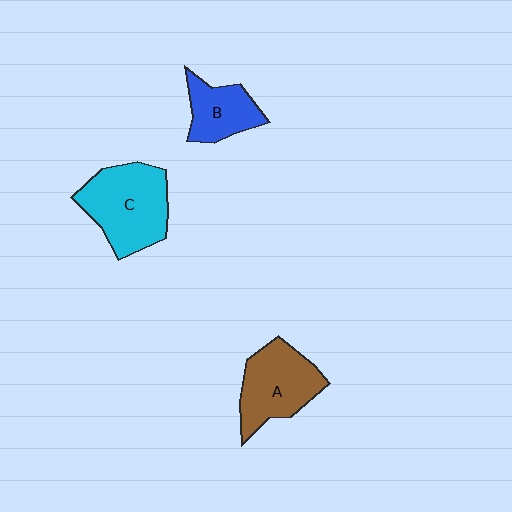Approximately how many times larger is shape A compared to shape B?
Approximately 1.5 times.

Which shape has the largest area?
Shape C (cyan).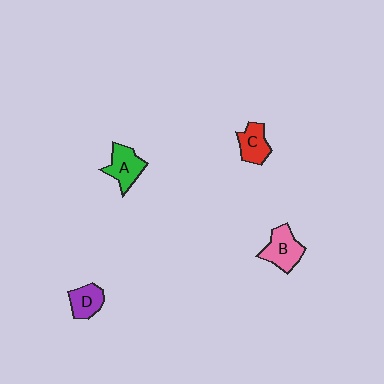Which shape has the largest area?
Shape B (pink).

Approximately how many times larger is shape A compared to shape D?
Approximately 1.3 times.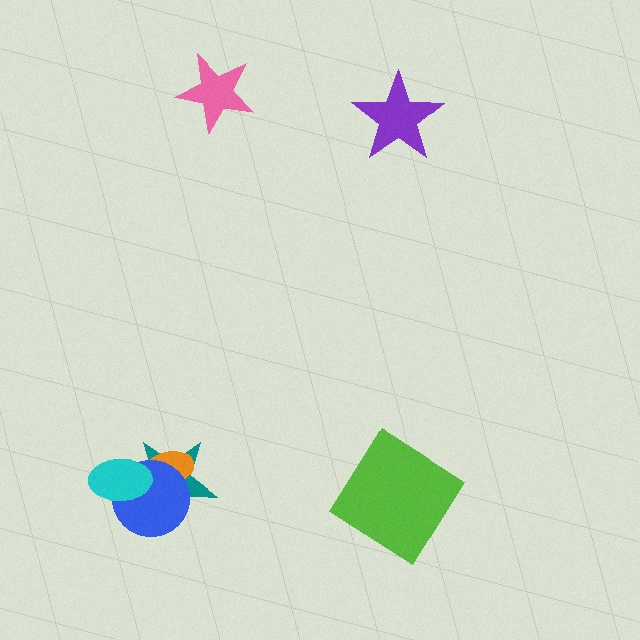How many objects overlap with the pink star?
0 objects overlap with the pink star.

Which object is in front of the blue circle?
The cyan ellipse is in front of the blue circle.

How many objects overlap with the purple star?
0 objects overlap with the purple star.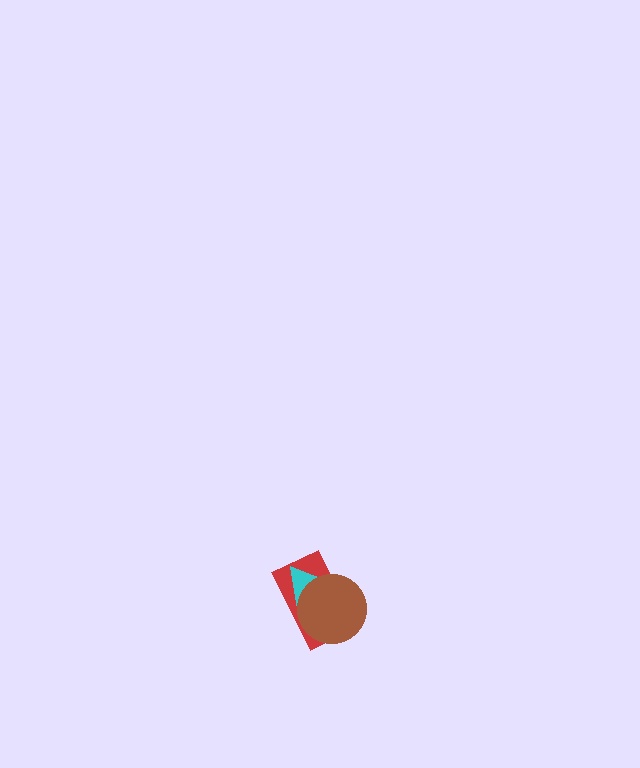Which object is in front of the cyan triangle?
The brown circle is in front of the cyan triangle.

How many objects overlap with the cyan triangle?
2 objects overlap with the cyan triangle.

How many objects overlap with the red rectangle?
2 objects overlap with the red rectangle.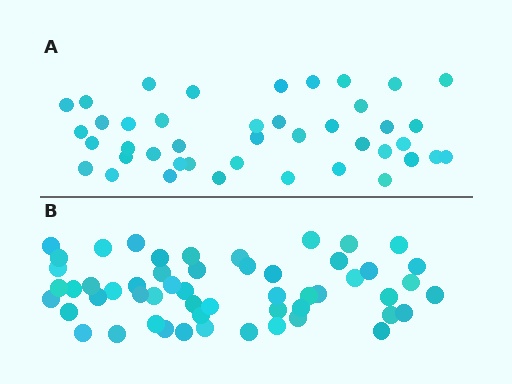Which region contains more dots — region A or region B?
Region B (the bottom region) has more dots.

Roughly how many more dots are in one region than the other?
Region B has roughly 12 or so more dots than region A.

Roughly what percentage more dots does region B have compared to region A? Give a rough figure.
About 30% more.